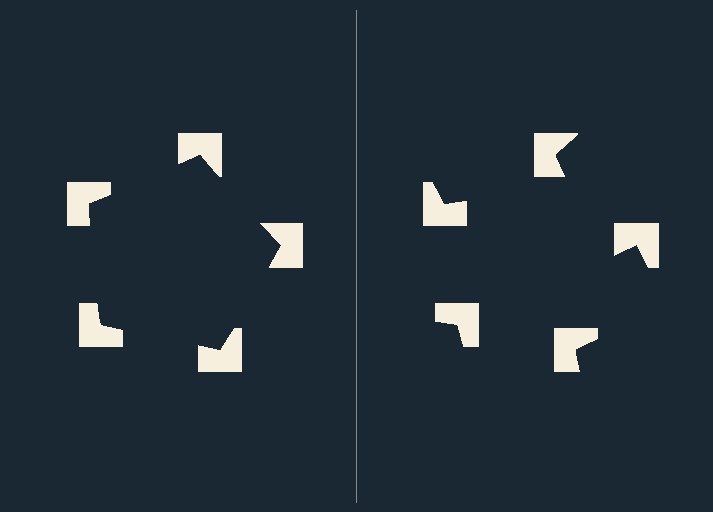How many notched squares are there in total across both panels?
10 — 5 on each side.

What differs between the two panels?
The notched squares are positioned identically on both sides; only the wedge orientations differ. On the left they align to a pentagon; on the right they are misaligned.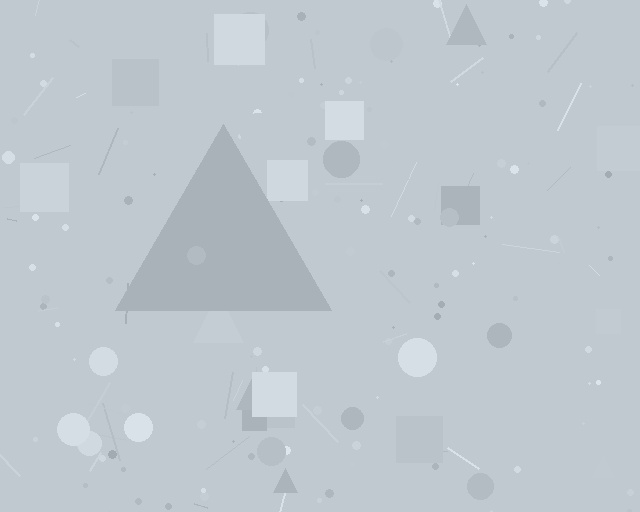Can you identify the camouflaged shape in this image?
The camouflaged shape is a triangle.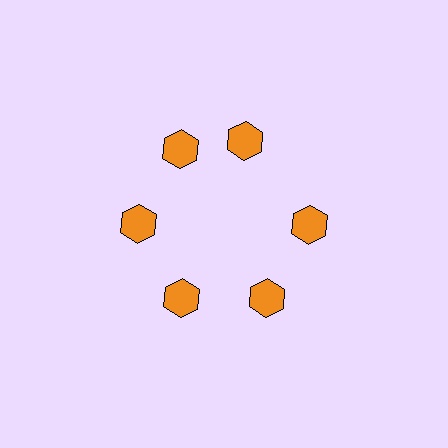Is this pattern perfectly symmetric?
No. The 6 orange hexagons are arranged in a ring, but one element near the 1 o'clock position is rotated out of alignment along the ring, breaking the 6-fold rotational symmetry.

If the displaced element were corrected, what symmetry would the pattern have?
It would have 6-fold rotational symmetry — the pattern would map onto itself every 60 degrees.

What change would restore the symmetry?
The symmetry would be restored by rotating it back into even spacing with its neighbors so that all 6 hexagons sit at equal angles and equal distance from the center.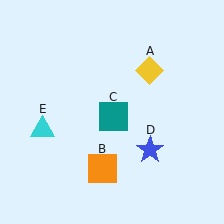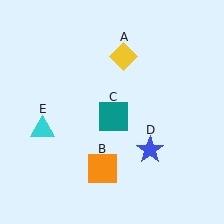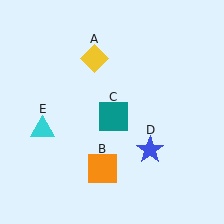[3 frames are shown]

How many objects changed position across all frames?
1 object changed position: yellow diamond (object A).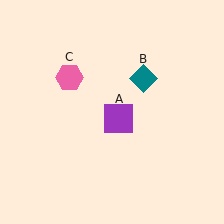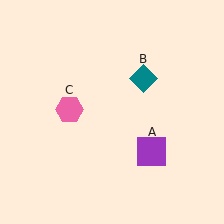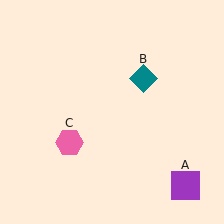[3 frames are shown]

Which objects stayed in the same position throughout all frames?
Teal diamond (object B) remained stationary.